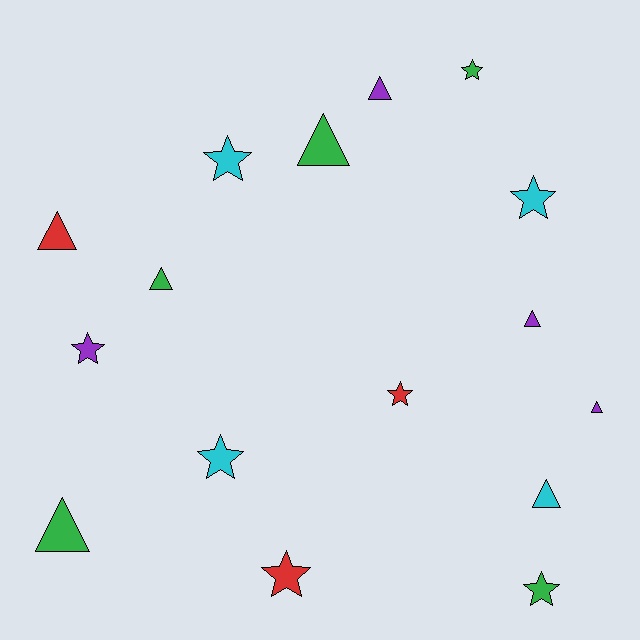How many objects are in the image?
There are 16 objects.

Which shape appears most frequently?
Triangle, with 8 objects.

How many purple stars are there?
There is 1 purple star.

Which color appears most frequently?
Green, with 5 objects.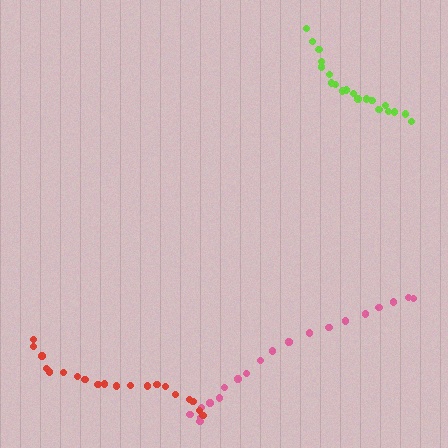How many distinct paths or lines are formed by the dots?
There are 3 distinct paths.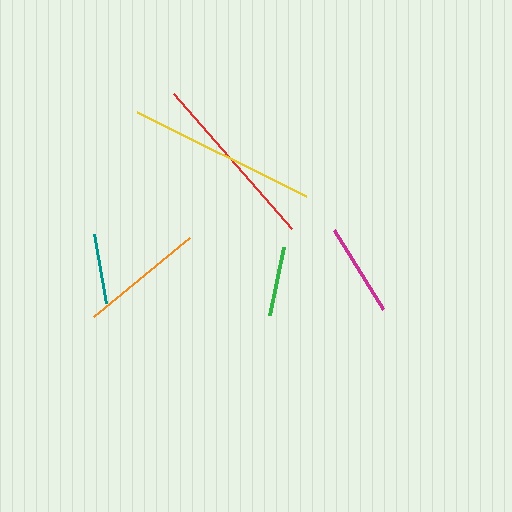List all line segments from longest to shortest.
From longest to shortest: yellow, red, orange, magenta, teal, green.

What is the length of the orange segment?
The orange segment is approximately 125 pixels long.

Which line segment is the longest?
The yellow line is the longest at approximately 189 pixels.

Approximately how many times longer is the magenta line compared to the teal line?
The magenta line is approximately 1.3 times the length of the teal line.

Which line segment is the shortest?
The green line is the shortest at approximately 69 pixels.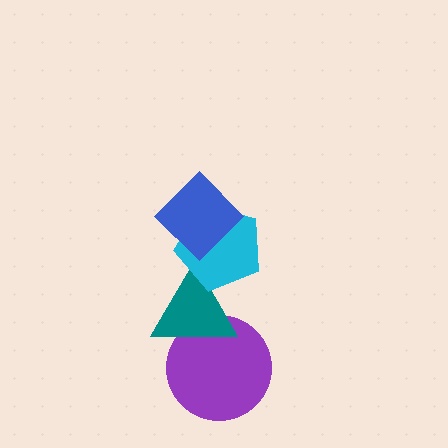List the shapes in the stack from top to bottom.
From top to bottom: the blue diamond, the cyan pentagon, the teal triangle, the purple circle.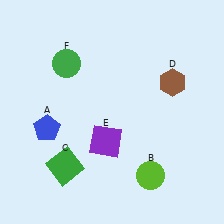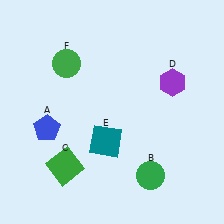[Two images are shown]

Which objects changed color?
B changed from lime to green. D changed from brown to purple. E changed from purple to teal.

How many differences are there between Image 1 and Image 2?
There are 3 differences between the two images.